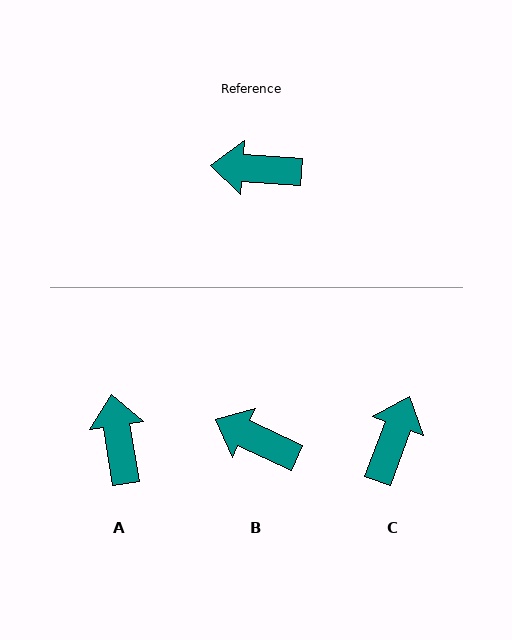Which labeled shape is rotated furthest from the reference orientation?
C, about 106 degrees away.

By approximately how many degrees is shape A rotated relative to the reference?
Approximately 77 degrees clockwise.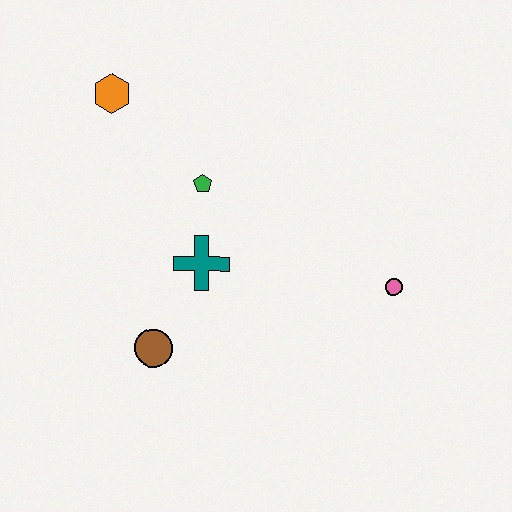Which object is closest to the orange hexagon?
The green pentagon is closest to the orange hexagon.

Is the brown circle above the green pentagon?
No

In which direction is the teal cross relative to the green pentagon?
The teal cross is below the green pentagon.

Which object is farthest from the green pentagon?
The pink circle is farthest from the green pentagon.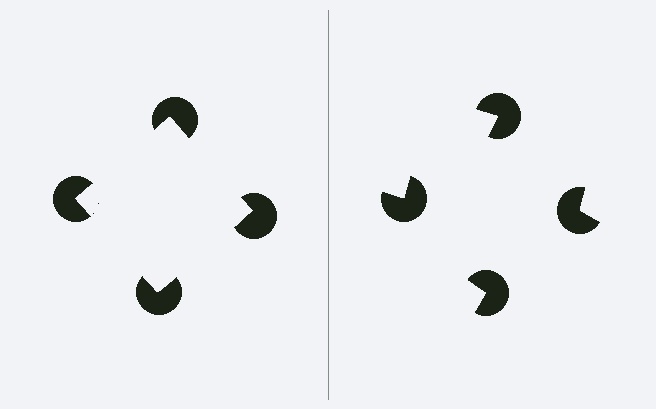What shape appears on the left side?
An illusory square.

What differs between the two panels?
The pac-man discs are positioned identically on both sides; only the wedge orientations differ. On the left they align to a square; on the right they are misaligned.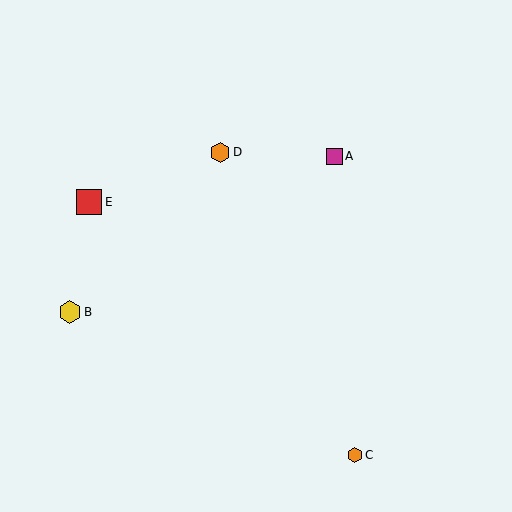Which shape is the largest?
The red square (labeled E) is the largest.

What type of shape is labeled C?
Shape C is an orange hexagon.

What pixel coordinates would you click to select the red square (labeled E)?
Click at (89, 202) to select the red square E.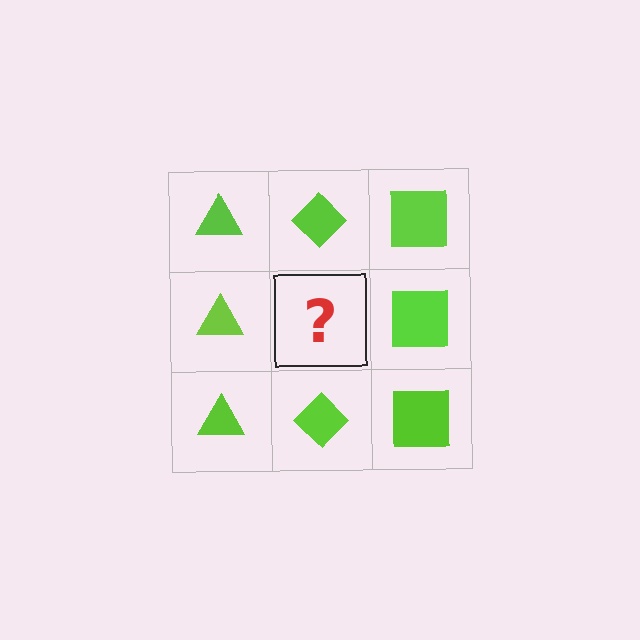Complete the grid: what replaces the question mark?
The question mark should be replaced with a lime diamond.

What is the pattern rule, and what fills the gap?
The rule is that each column has a consistent shape. The gap should be filled with a lime diamond.